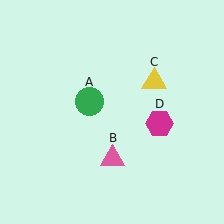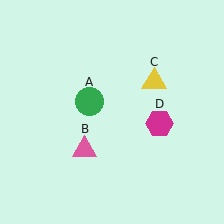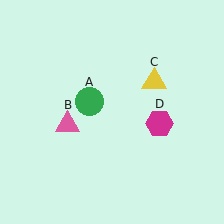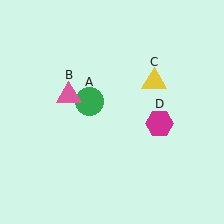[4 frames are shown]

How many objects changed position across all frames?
1 object changed position: pink triangle (object B).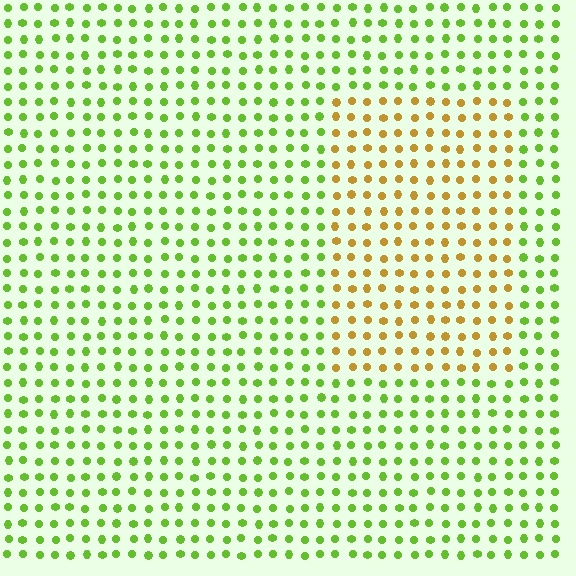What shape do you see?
I see a rectangle.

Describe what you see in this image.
The image is filled with small lime elements in a uniform arrangement. A rectangle-shaped region is visible where the elements are tinted to a slightly different hue, forming a subtle color boundary.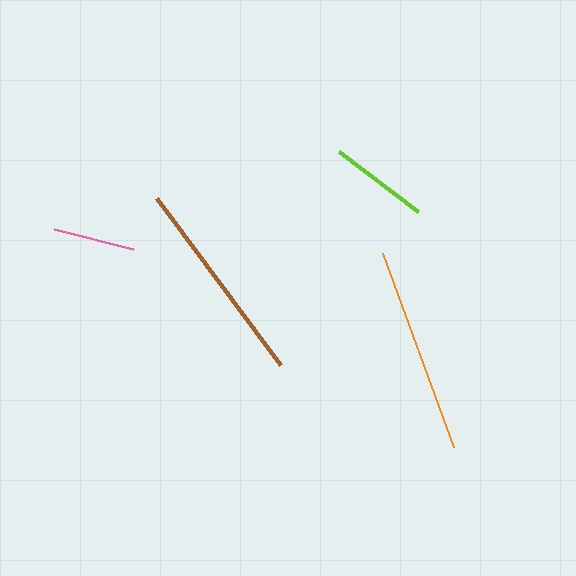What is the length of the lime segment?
The lime segment is approximately 99 pixels long.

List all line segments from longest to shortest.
From longest to shortest: brown, orange, lime, pink.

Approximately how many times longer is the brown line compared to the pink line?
The brown line is approximately 2.6 times the length of the pink line.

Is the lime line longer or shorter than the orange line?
The orange line is longer than the lime line.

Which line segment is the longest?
The brown line is the longest at approximately 207 pixels.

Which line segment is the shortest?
The pink line is the shortest at approximately 81 pixels.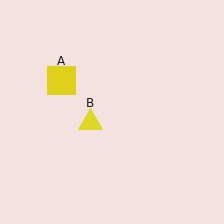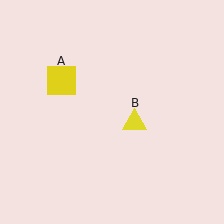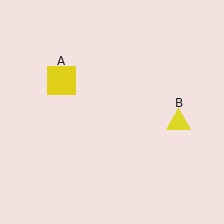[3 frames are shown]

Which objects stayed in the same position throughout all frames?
Yellow square (object A) remained stationary.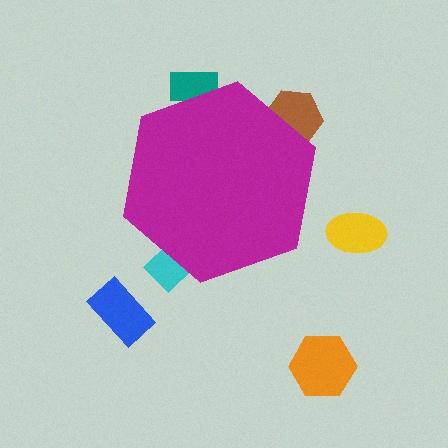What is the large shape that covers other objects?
A magenta hexagon.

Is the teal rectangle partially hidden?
Yes, the teal rectangle is partially hidden behind the magenta hexagon.